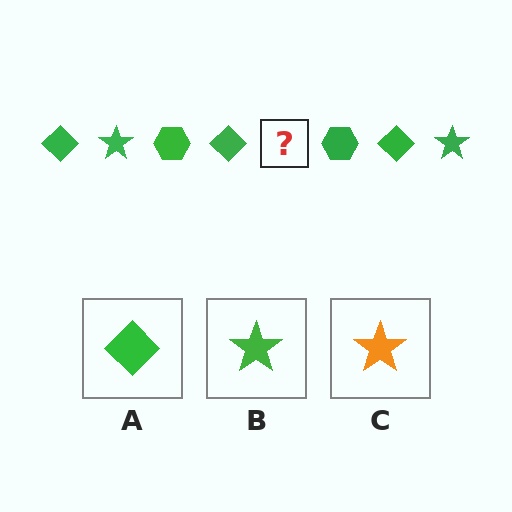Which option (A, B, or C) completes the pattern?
B.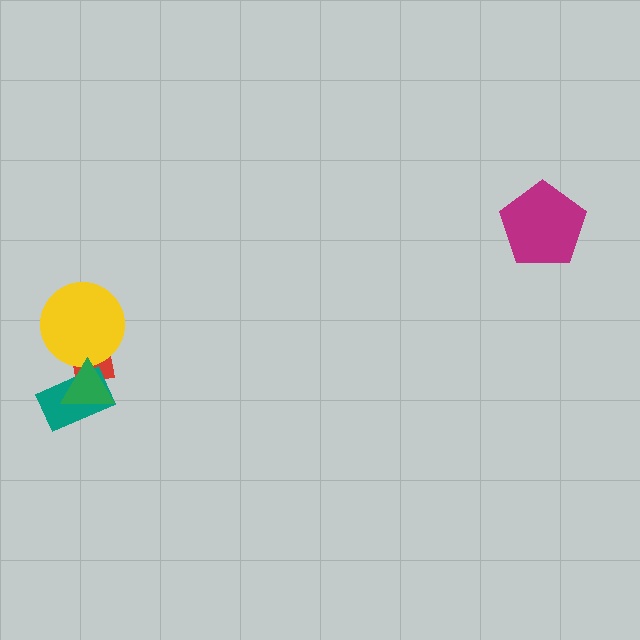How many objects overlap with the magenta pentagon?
0 objects overlap with the magenta pentagon.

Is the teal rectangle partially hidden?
Yes, it is partially covered by another shape.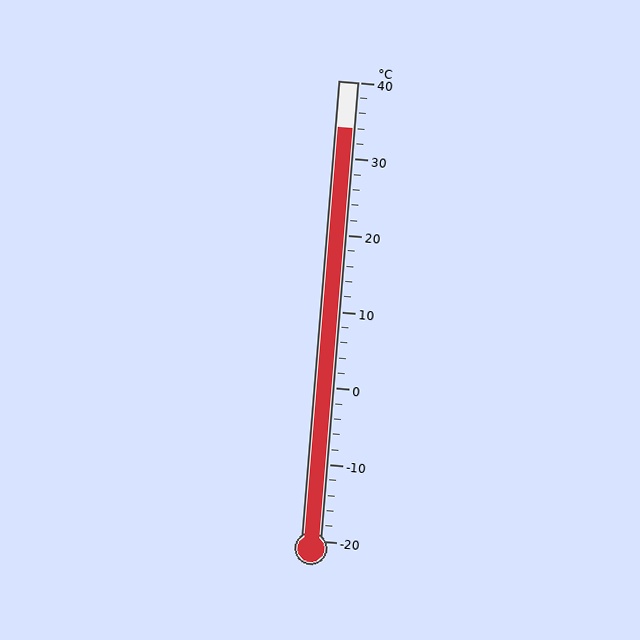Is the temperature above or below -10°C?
The temperature is above -10°C.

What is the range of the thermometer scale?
The thermometer scale ranges from -20°C to 40°C.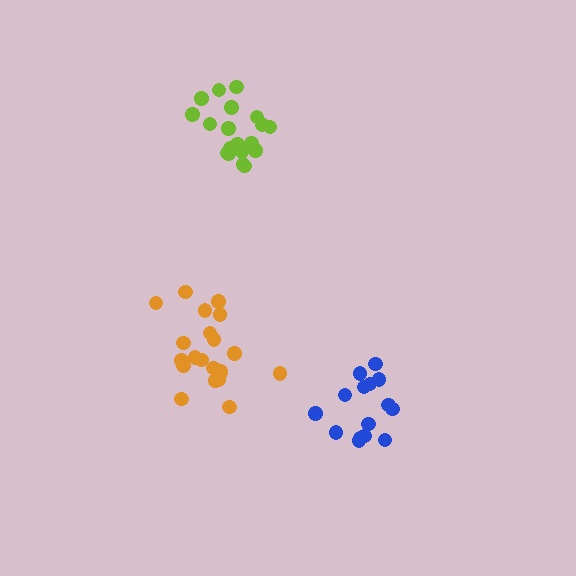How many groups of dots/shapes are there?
There are 3 groups.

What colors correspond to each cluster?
The clusters are colored: lime, blue, orange.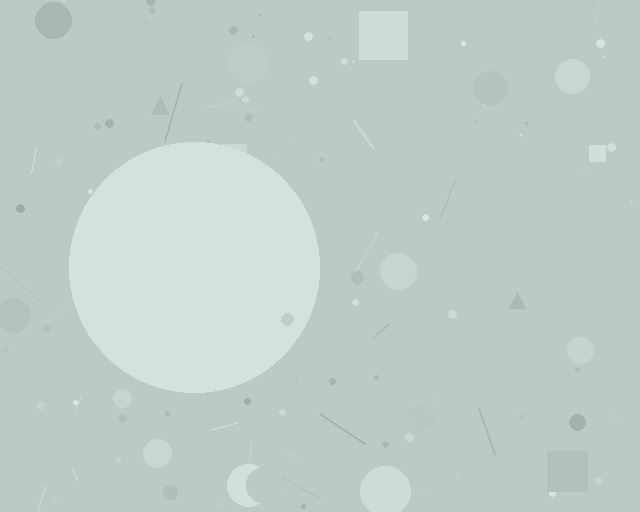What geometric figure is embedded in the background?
A circle is embedded in the background.